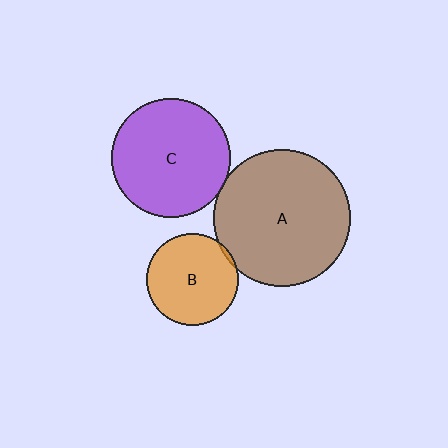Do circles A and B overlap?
Yes.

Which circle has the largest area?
Circle A (brown).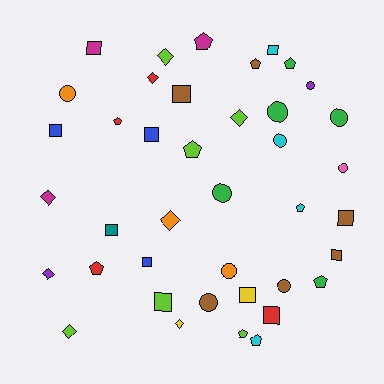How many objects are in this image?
There are 40 objects.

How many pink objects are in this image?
There is 1 pink object.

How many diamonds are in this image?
There are 8 diamonds.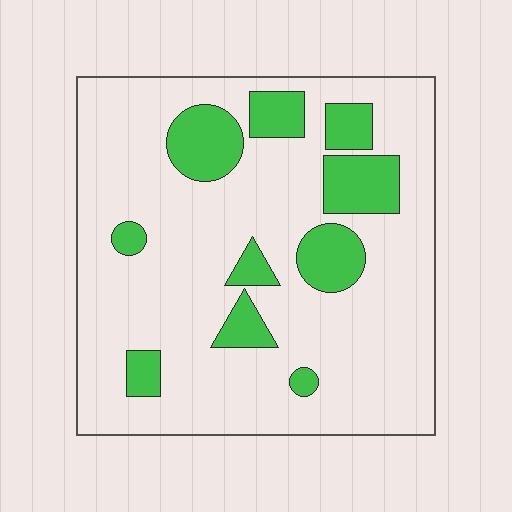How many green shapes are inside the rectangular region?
10.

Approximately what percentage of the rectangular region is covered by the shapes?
Approximately 20%.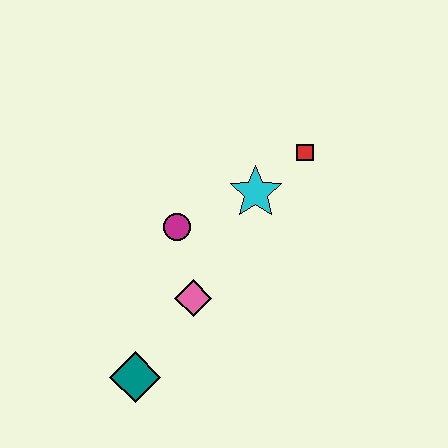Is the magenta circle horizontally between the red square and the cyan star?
No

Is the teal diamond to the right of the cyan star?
No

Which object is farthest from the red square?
The teal diamond is farthest from the red square.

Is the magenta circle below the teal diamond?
No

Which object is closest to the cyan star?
The red square is closest to the cyan star.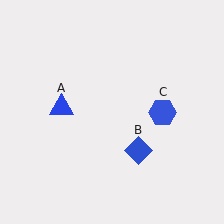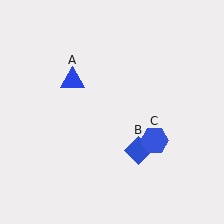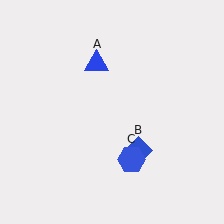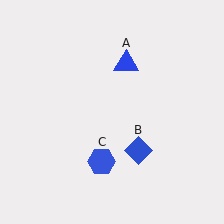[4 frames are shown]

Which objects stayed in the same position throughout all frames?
Blue diamond (object B) remained stationary.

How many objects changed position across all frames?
2 objects changed position: blue triangle (object A), blue hexagon (object C).